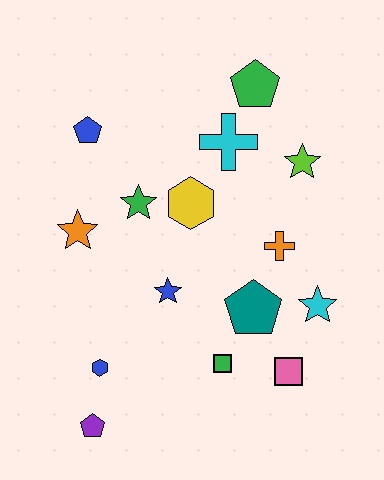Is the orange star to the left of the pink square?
Yes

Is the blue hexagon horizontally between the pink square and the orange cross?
No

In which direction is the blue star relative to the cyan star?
The blue star is to the left of the cyan star.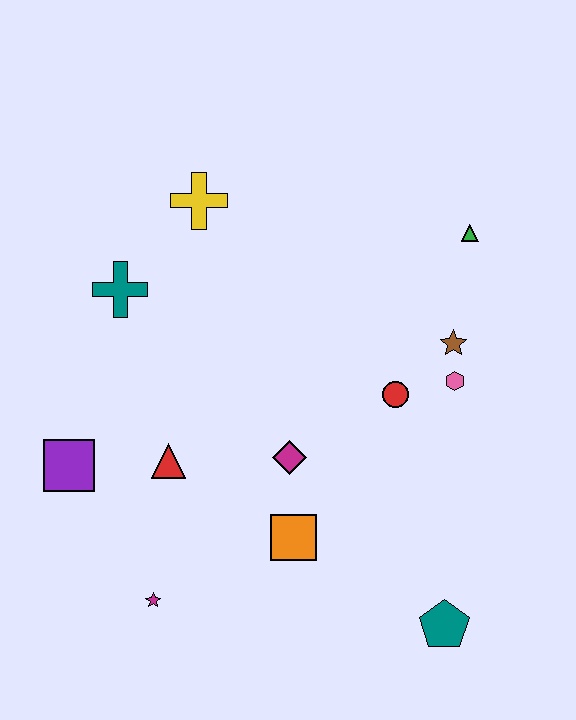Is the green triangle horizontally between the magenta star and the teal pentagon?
No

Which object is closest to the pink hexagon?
The brown star is closest to the pink hexagon.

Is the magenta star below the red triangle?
Yes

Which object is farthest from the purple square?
The green triangle is farthest from the purple square.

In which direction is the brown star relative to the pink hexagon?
The brown star is above the pink hexagon.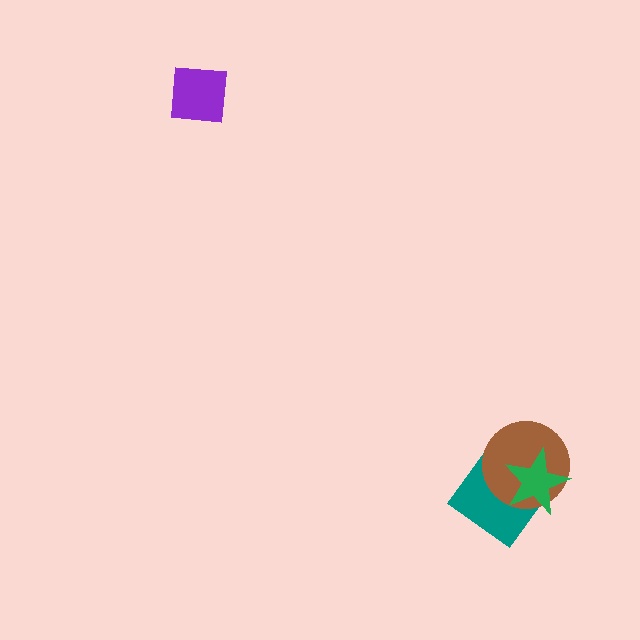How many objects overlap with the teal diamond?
2 objects overlap with the teal diamond.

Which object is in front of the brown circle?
The green star is in front of the brown circle.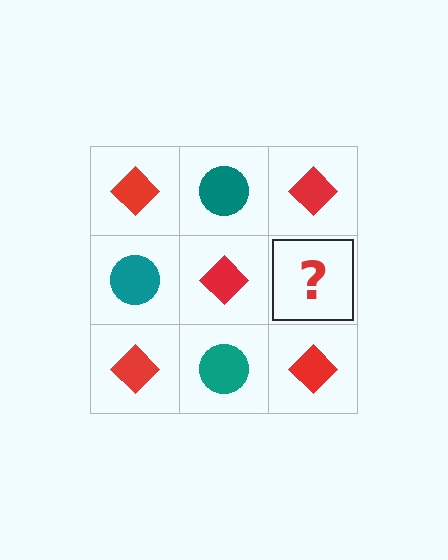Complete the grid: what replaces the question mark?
The question mark should be replaced with a teal circle.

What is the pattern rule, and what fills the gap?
The rule is that it alternates red diamond and teal circle in a checkerboard pattern. The gap should be filled with a teal circle.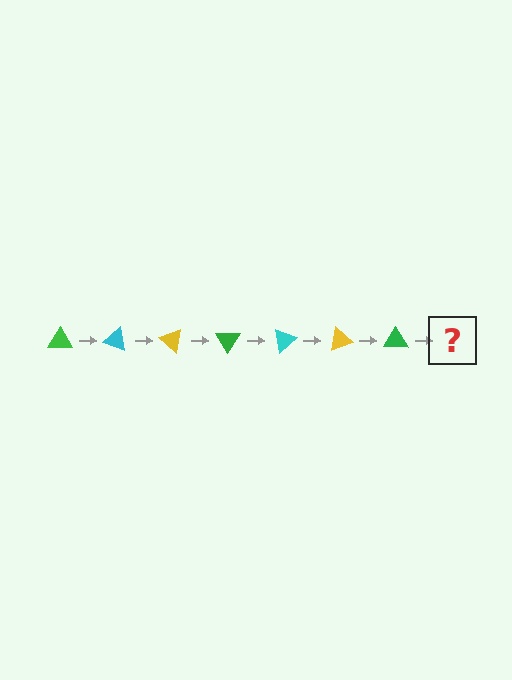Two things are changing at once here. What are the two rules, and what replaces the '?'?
The two rules are that it rotates 20 degrees each step and the color cycles through green, cyan, and yellow. The '?' should be a cyan triangle, rotated 140 degrees from the start.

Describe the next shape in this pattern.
It should be a cyan triangle, rotated 140 degrees from the start.